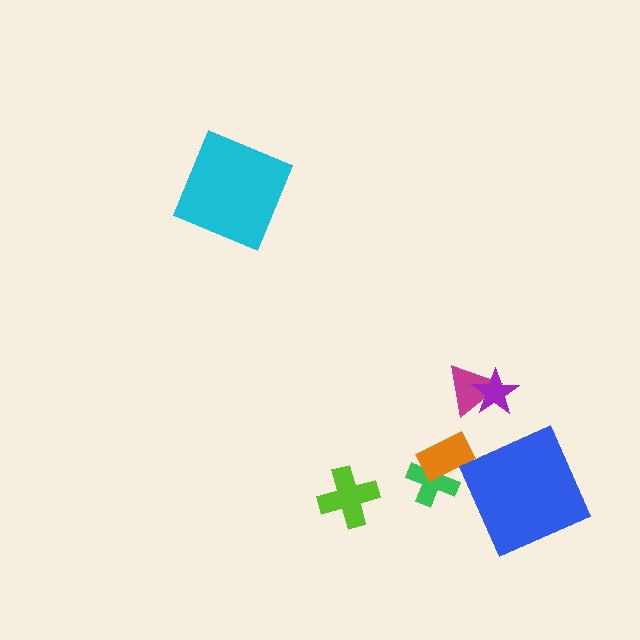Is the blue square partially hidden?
No, no other shape covers it.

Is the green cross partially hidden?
Yes, it is partially covered by another shape.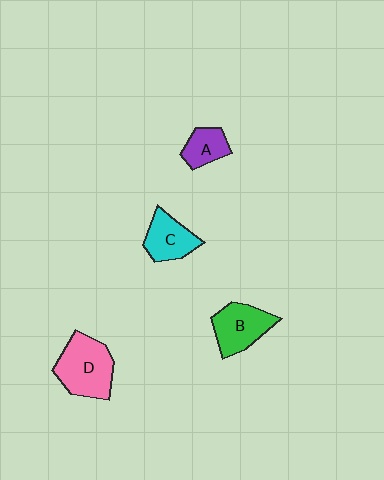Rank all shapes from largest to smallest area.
From largest to smallest: D (pink), B (green), C (cyan), A (purple).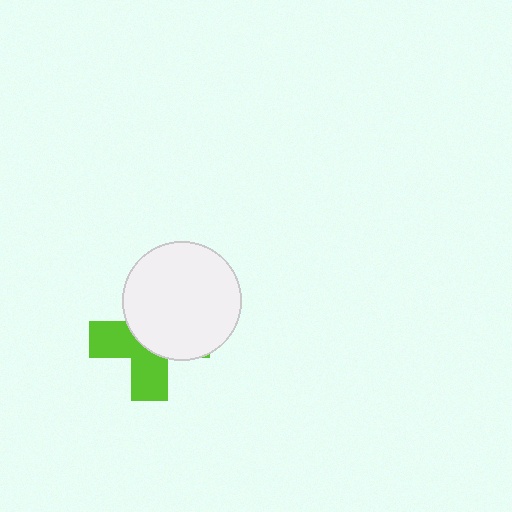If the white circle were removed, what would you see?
You would see the complete lime cross.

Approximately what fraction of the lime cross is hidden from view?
Roughly 55% of the lime cross is hidden behind the white circle.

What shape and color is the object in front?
The object in front is a white circle.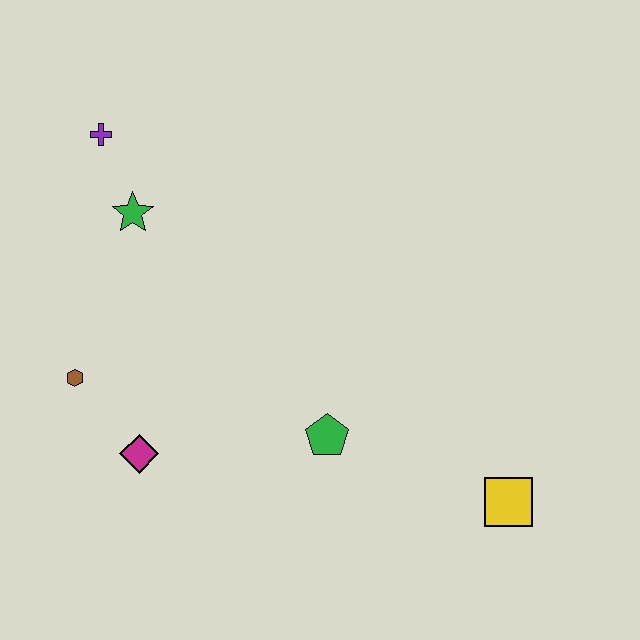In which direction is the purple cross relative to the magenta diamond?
The purple cross is above the magenta diamond.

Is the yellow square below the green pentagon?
Yes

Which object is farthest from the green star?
The yellow square is farthest from the green star.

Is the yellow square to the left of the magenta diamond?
No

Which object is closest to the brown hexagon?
The magenta diamond is closest to the brown hexagon.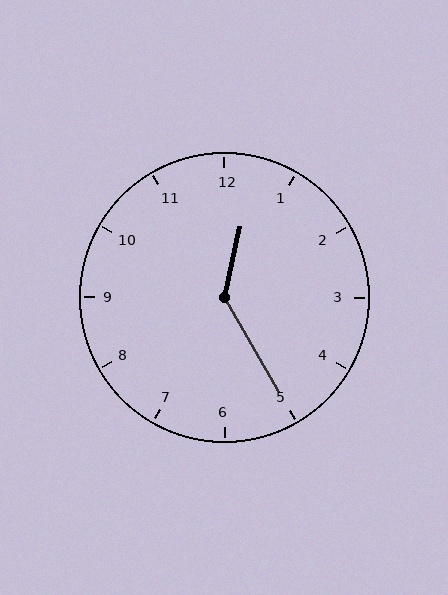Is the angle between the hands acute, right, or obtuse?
It is obtuse.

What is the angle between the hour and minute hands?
Approximately 138 degrees.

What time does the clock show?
12:25.